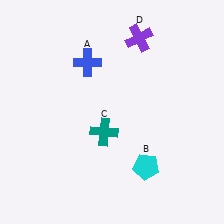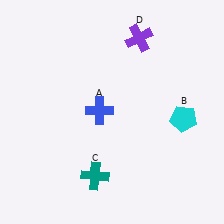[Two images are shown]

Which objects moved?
The objects that moved are: the blue cross (A), the cyan pentagon (B), the teal cross (C).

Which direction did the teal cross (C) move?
The teal cross (C) moved down.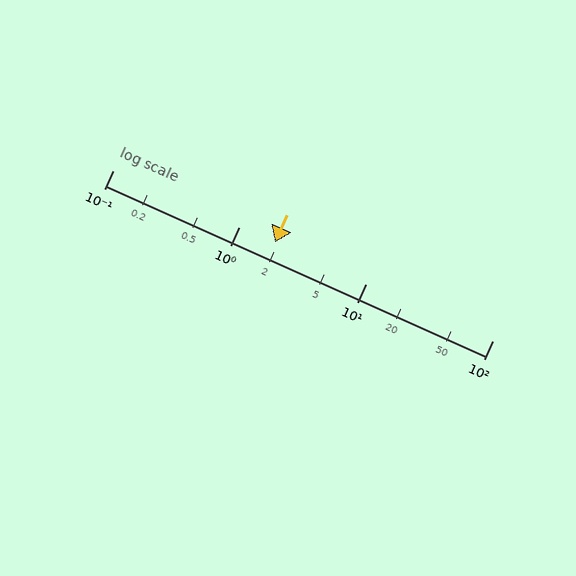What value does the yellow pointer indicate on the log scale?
The pointer indicates approximately 1.9.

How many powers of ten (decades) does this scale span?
The scale spans 3 decades, from 0.1 to 100.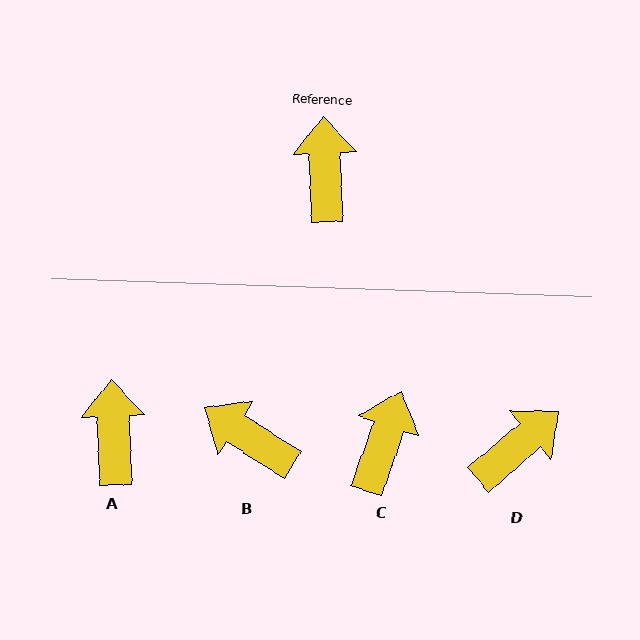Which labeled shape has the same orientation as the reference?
A.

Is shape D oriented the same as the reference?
No, it is off by about 52 degrees.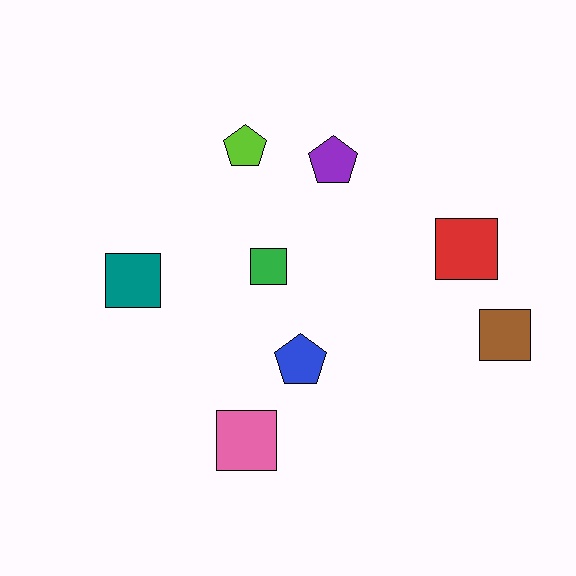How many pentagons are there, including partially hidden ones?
There are 3 pentagons.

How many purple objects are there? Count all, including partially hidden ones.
There is 1 purple object.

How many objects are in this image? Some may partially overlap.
There are 8 objects.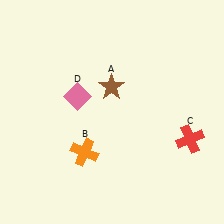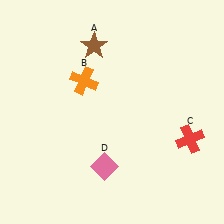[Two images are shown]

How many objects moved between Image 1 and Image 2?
3 objects moved between the two images.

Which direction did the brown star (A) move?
The brown star (A) moved up.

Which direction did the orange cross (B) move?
The orange cross (B) moved up.